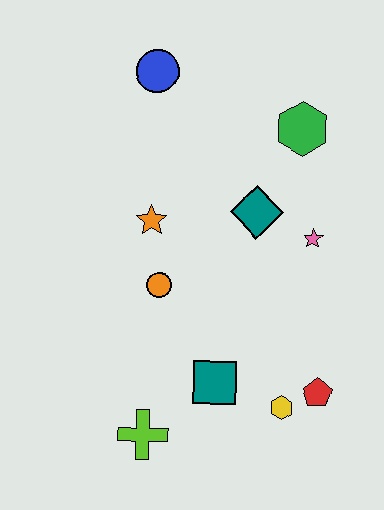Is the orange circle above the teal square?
Yes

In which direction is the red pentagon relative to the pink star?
The red pentagon is below the pink star.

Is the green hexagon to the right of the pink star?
No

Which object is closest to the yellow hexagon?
The red pentagon is closest to the yellow hexagon.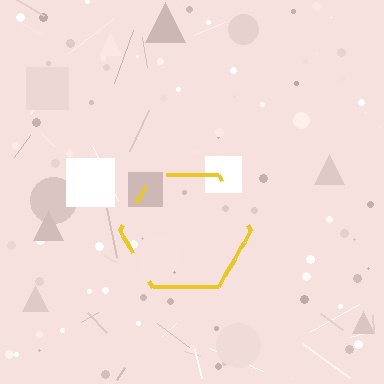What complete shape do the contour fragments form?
The contour fragments form a hexagon.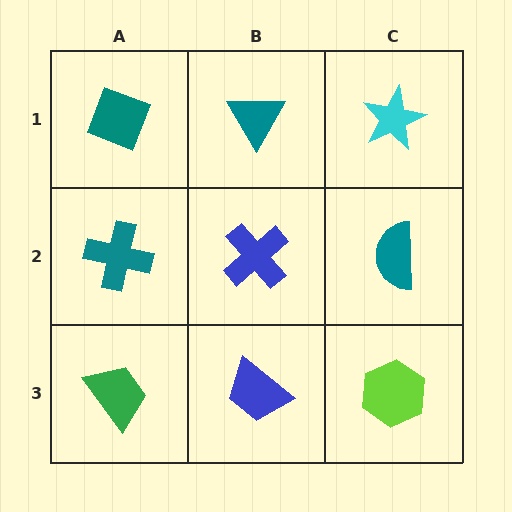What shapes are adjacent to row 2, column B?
A teal triangle (row 1, column B), a blue trapezoid (row 3, column B), a teal cross (row 2, column A), a teal semicircle (row 2, column C).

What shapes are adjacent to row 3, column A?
A teal cross (row 2, column A), a blue trapezoid (row 3, column B).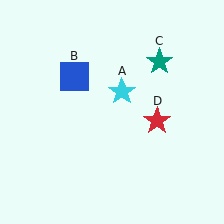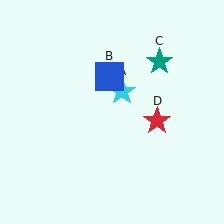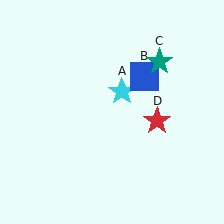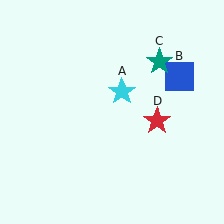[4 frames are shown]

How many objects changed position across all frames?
1 object changed position: blue square (object B).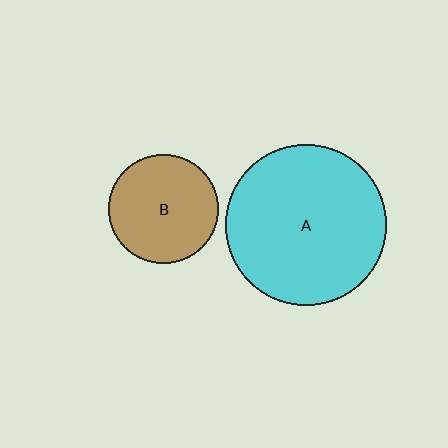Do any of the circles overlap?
No, none of the circles overlap.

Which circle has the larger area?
Circle A (cyan).